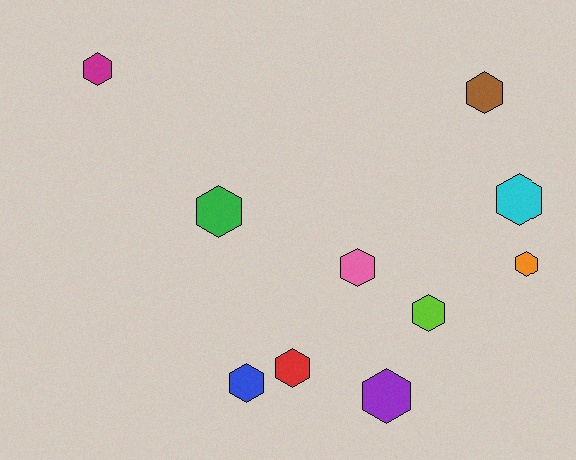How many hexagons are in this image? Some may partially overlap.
There are 10 hexagons.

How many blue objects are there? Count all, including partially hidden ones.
There is 1 blue object.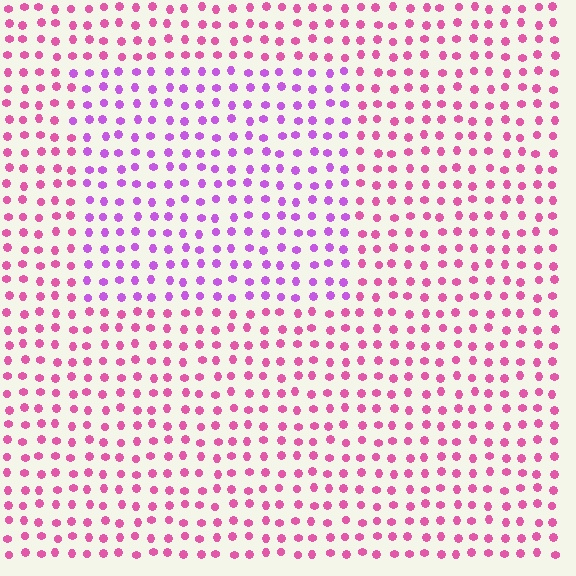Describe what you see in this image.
The image is filled with small pink elements in a uniform arrangement. A rectangle-shaped region is visible where the elements are tinted to a slightly different hue, forming a subtle color boundary.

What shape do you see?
I see a rectangle.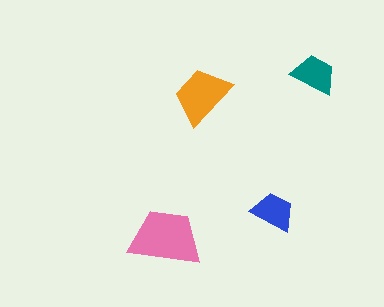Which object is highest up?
The teal trapezoid is topmost.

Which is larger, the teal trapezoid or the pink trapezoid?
The pink one.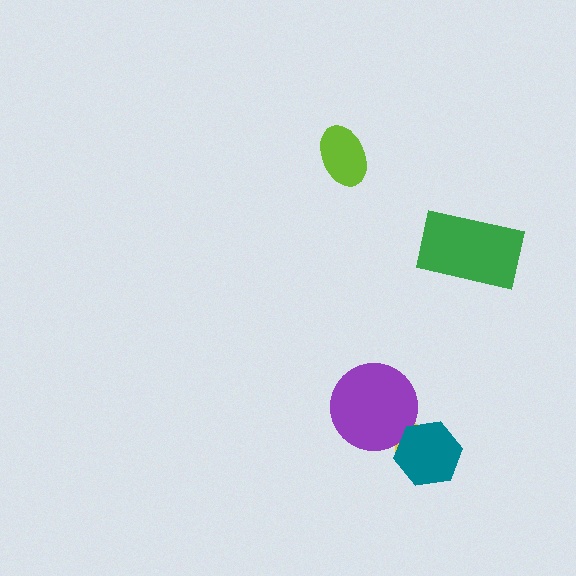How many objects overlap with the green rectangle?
0 objects overlap with the green rectangle.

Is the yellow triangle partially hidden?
Yes, it is partially covered by another shape.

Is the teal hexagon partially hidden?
No, no other shape covers it.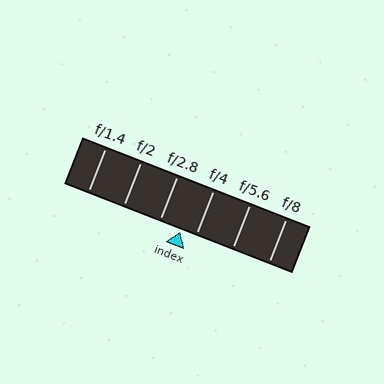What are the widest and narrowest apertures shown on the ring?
The widest aperture shown is f/1.4 and the narrowest is f/8.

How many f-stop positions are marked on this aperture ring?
There are 6 f-stop positions marked.